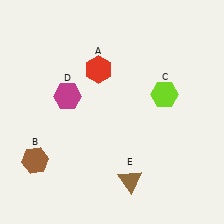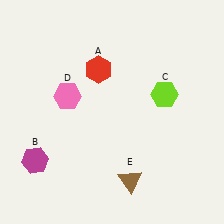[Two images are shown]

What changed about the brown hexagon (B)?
In Image 1, B is brown. In Image 2, it changed to magenta.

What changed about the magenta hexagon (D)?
In Image 1, D is magenta. In Image 2, it changed to pink.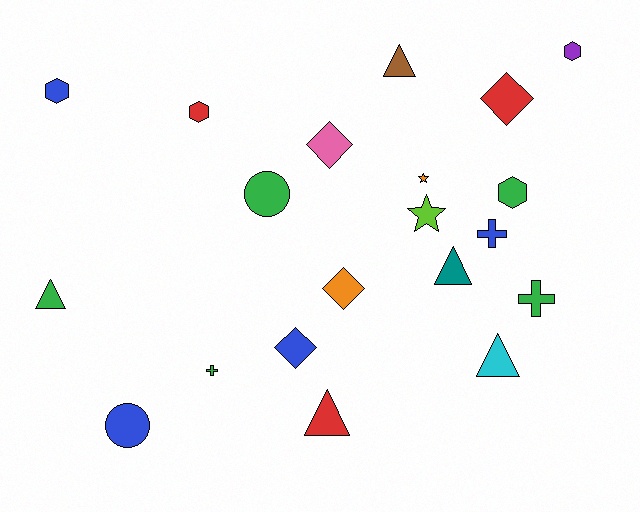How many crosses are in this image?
There are 3 crosses.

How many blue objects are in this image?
There are 4 blue objects.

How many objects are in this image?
There are 20 objects.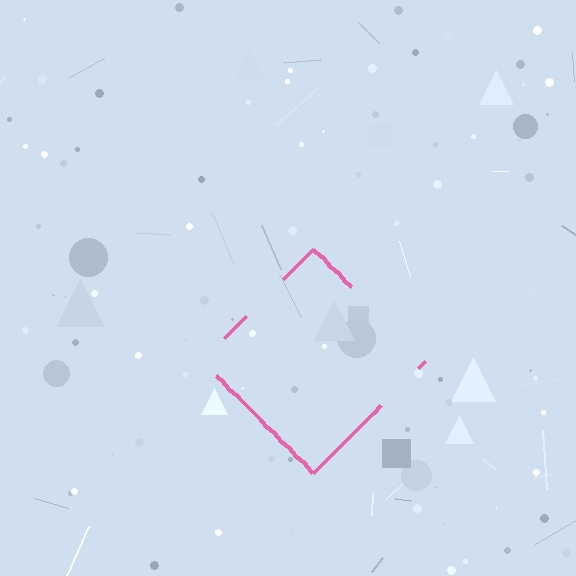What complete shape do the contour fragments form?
The contour fragments form a diamond.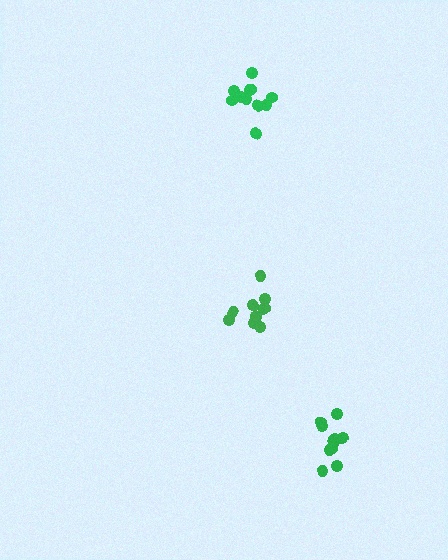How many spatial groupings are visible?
There are 3 spatial groupings.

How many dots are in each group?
Group 1: 11 dots, Group 2: 10 dots, Group 3: 11 dots (32 total).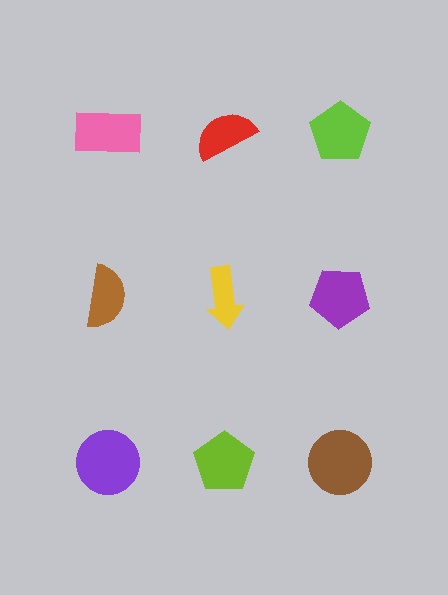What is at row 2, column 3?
A purple pentagon.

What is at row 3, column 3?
A brown circle.